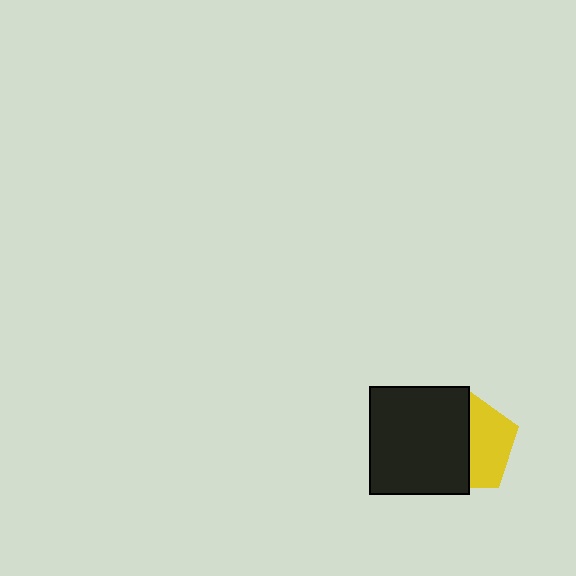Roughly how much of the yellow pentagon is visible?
About half of it is visible (roughly 45%).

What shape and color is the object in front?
The object in front is a black rectangle.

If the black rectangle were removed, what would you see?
You would see the complete yellow pentagon.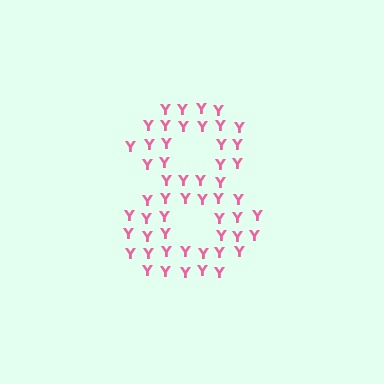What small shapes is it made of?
It is made of small letter Y's.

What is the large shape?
The large shape is the digit 8.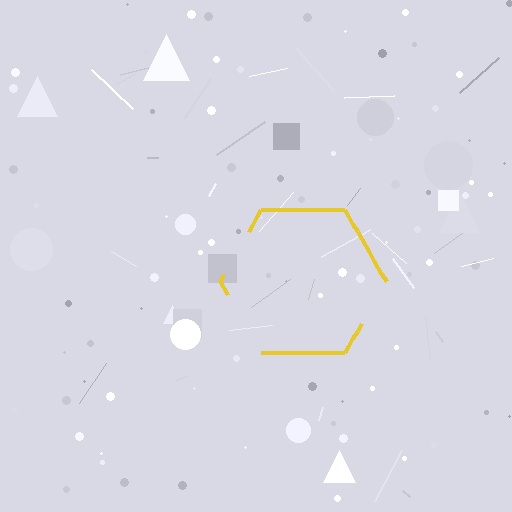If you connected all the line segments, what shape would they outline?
They would outline a hexagon.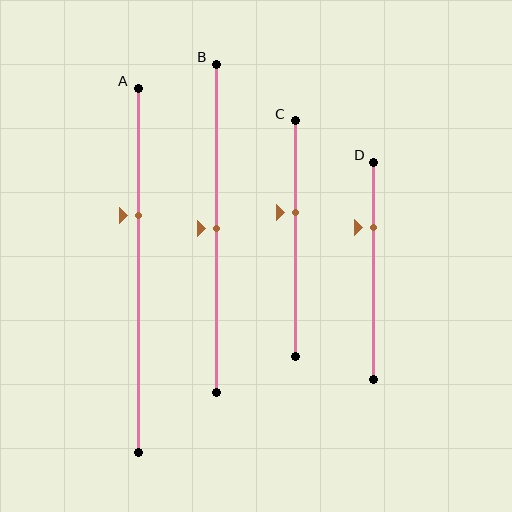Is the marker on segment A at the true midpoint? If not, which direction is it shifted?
No, the marker on segment A is shifted upward by about 15% of the segment length.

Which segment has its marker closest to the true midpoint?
Segment B has its marker closest to the true midpoint.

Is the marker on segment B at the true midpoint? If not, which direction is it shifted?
Yes, the marker on segment B is at the true midpoint.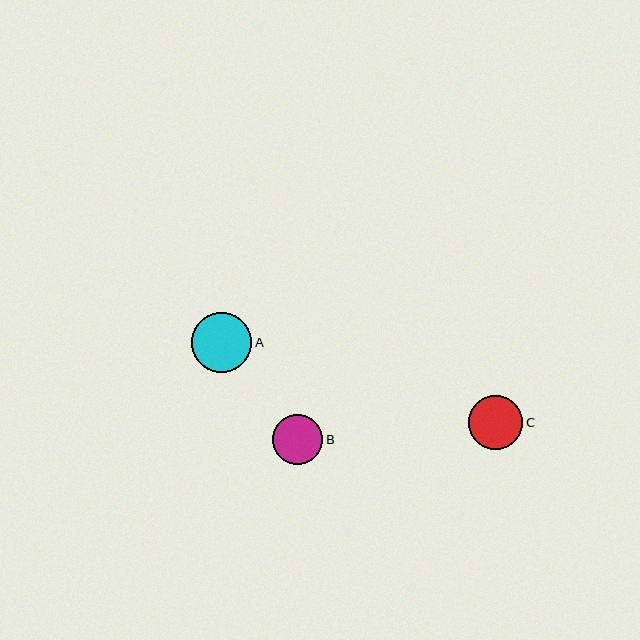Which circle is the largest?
Circle A is the largest with a size of approximately 60 pixels.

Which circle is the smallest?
Circle B is the smallest with a size of approximately 50 pixels.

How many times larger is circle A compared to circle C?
Circle A is approximately 1.1 times the size of circle C.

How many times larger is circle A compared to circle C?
Circle A is approximately 1.1 times the size of circle C.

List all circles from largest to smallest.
From largest to smallest: A, C, B.